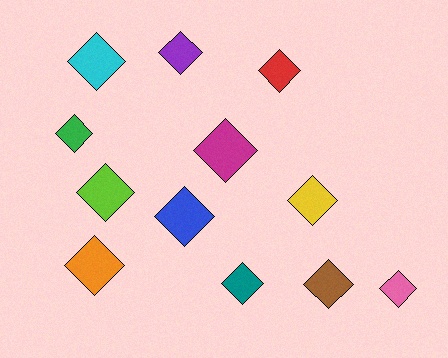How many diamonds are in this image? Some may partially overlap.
There are 12 diamonds.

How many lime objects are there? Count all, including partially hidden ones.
There is 1 lime object.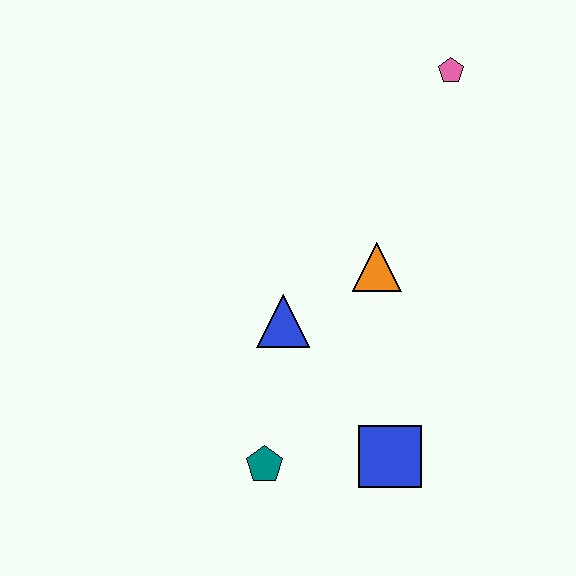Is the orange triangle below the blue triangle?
No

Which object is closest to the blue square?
The teal pentagon is closest to the blue square.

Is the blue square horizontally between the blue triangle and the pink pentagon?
Yes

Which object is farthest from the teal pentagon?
The pink pentagon is farthest from the teal pentagon.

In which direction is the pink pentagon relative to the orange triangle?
The pink pentagon is above the orange triangle.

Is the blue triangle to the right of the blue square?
No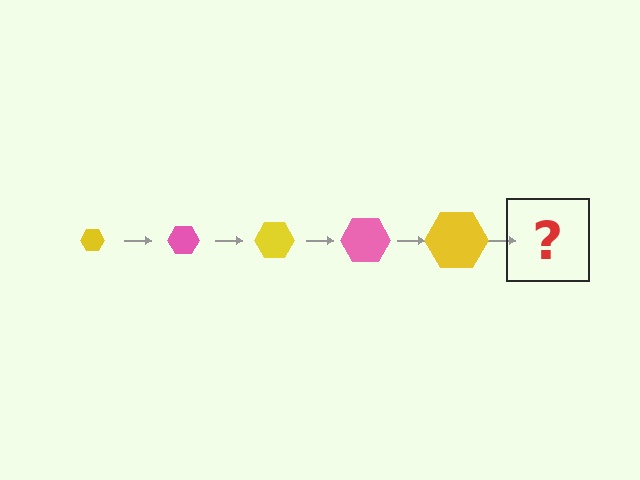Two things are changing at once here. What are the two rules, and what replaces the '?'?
The two rules are that the hexagon grows larger each step and the color cycles through yellow and pink. The '?' should be a pink hexagon, larger than the previous one.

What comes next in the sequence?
The next element should be a pink hexagon, larger than the previous one.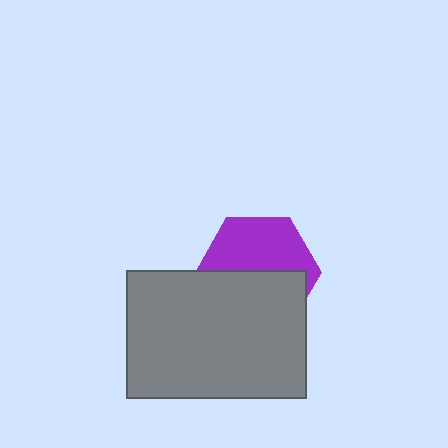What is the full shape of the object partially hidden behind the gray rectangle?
The partially hidden object is a purple hexagon.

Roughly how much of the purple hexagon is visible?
About half of it is visible (roughly 49%).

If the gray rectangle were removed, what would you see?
You would see the complete purple hexagon.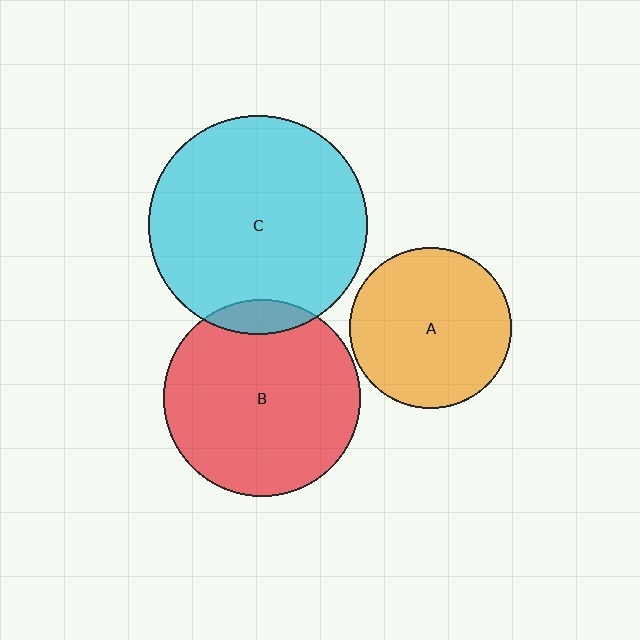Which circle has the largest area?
Circle C (cyan).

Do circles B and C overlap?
Yes.